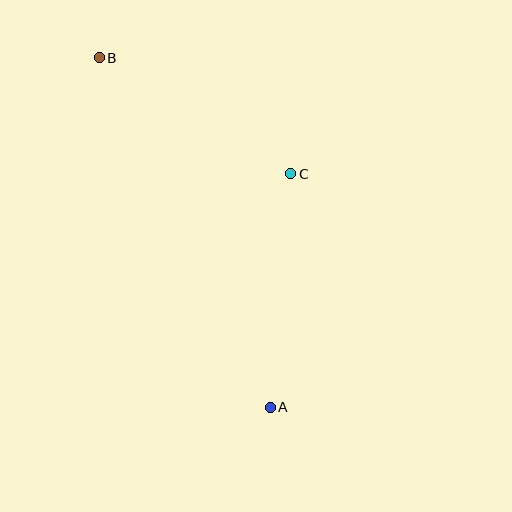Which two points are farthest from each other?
Points A and B are farthest from each other.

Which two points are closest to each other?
Points B and C are closest to each other.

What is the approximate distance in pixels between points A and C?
The distance between A and C is approximately 234 pixels.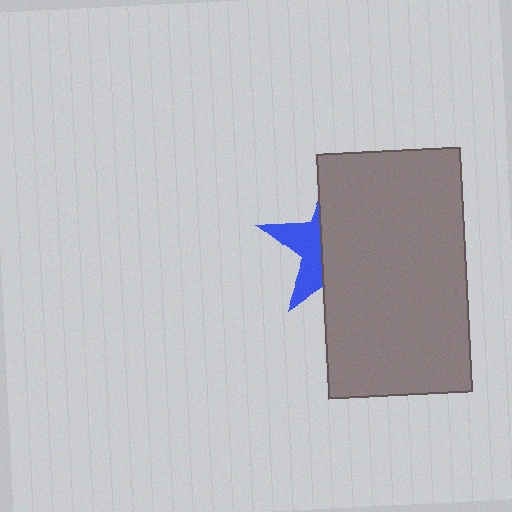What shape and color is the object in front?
The object in front is a gray rectangle.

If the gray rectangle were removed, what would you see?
You would see the complete blue star.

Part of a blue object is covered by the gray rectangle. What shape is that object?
It is a star.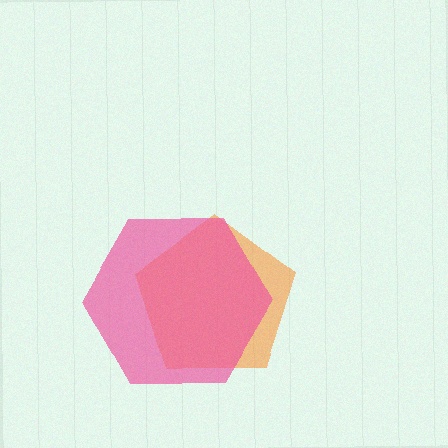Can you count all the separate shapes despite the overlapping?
Yes, there are 2 separate shapes.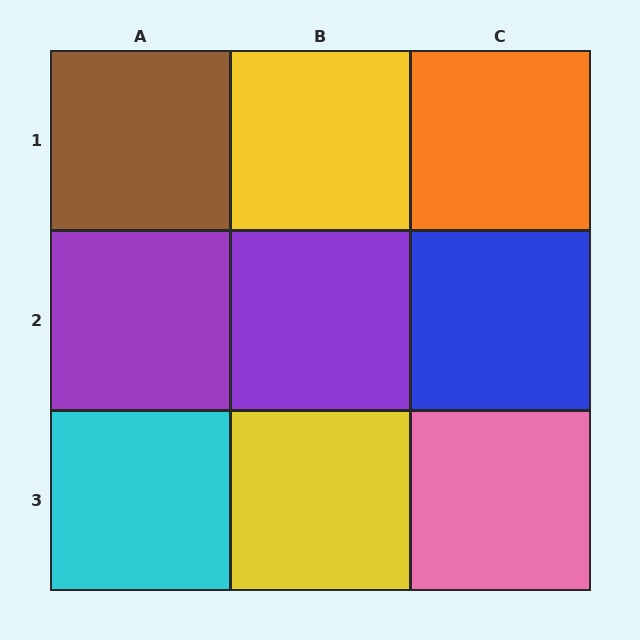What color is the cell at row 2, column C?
Blue.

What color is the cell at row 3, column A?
Cyan.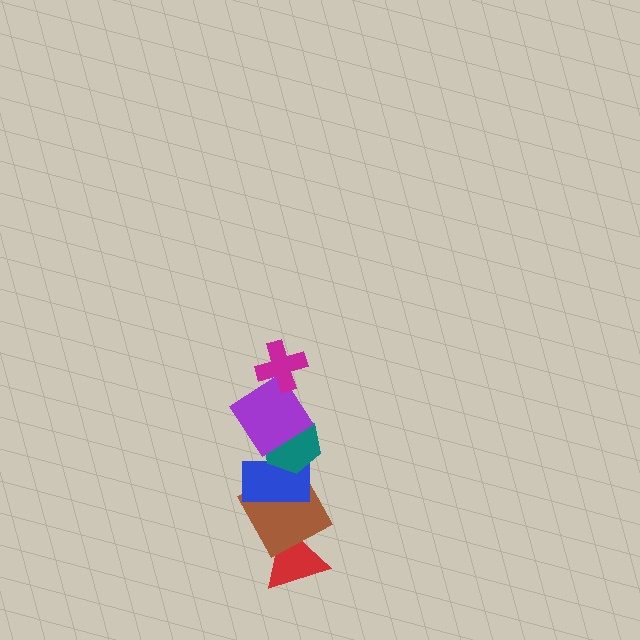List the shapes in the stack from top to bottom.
From top to bottom: the magenta cross, the purple diamond, the teal hexagon, the blue rectangle, the brown square, the red triangle.